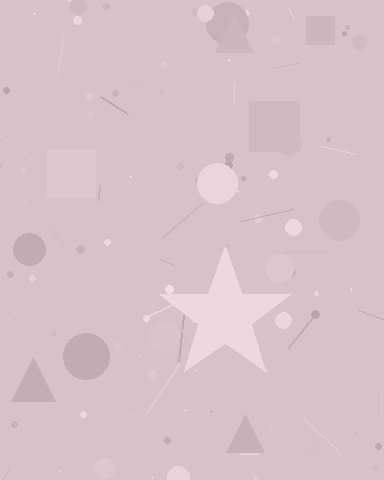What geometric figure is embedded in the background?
A star is embedded in the background.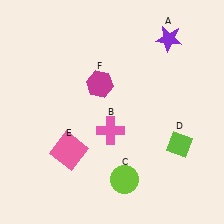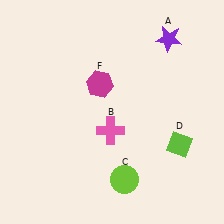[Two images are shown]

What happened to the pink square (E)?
The pink square (E) was removed in Image 2. It was in the bottom-left area of Image 1.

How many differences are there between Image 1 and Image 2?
There is 1 difference between the two images.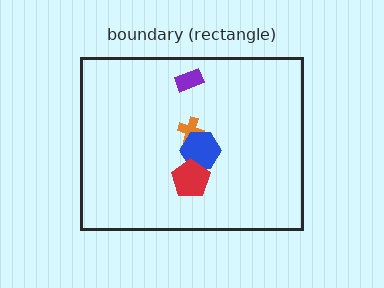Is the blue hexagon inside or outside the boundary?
Inside.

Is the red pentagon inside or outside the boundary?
Inside.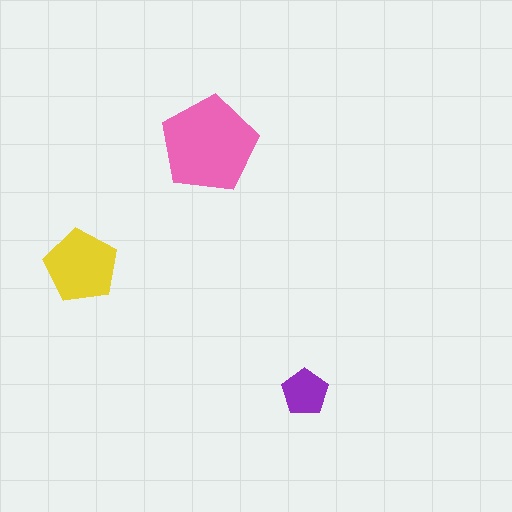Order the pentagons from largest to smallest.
the pink one, the yellow one, the purple one.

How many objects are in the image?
There are 3 objects in the image.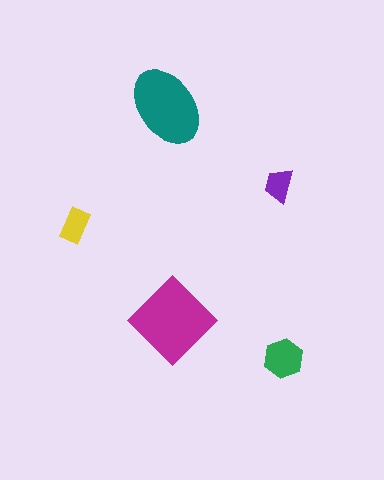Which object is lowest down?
The green hexagon is bottommost.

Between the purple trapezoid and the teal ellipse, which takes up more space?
The teal ellipse.